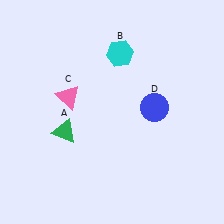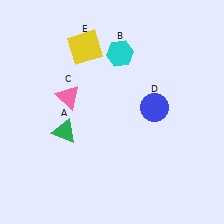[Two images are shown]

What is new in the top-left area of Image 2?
A yellow square (E) was added in the top-left area of Image 2.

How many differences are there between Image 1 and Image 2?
There is 1 difference between the two images.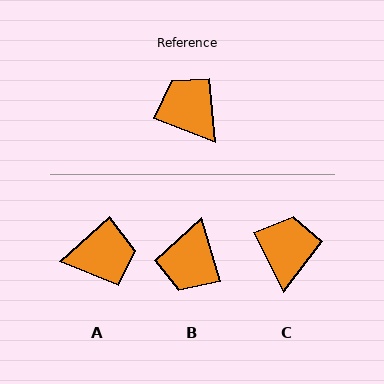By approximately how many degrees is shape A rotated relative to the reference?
Approximately 118 degrees clockwise.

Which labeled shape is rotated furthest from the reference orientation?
B, about 127 degrees away.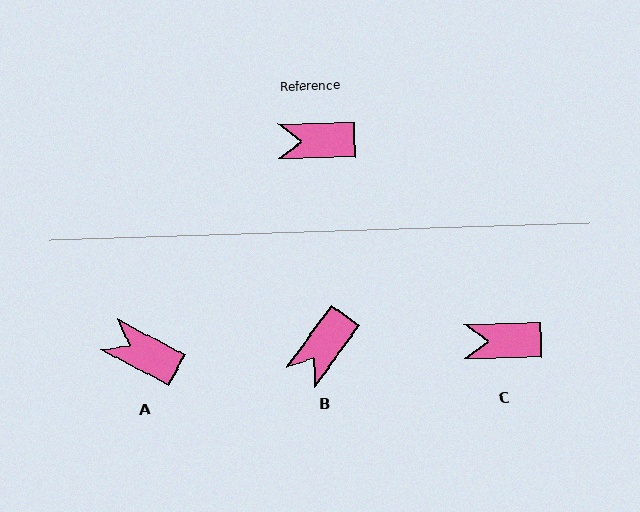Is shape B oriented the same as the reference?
No, it is off by about 53 degrees.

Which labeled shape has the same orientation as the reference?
C.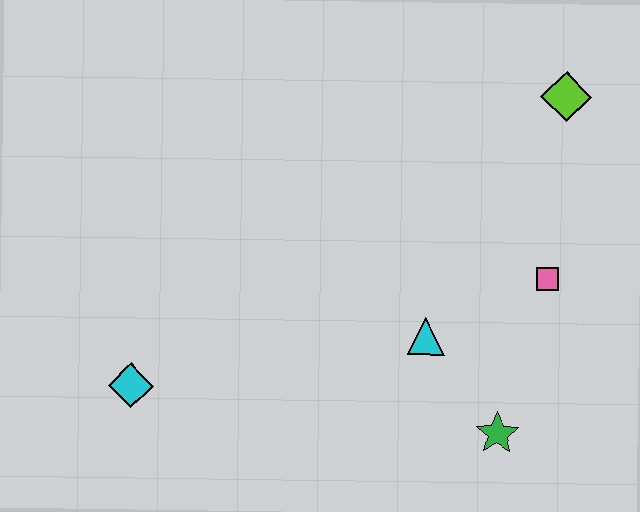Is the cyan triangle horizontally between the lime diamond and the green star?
No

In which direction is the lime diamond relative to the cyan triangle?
The lime diamond is above the cyan triangle.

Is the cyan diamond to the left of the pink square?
Yes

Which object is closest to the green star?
The cyan triangle is closest to the green star.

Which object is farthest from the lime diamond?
The cyan diamond is farthest from the lime diamond.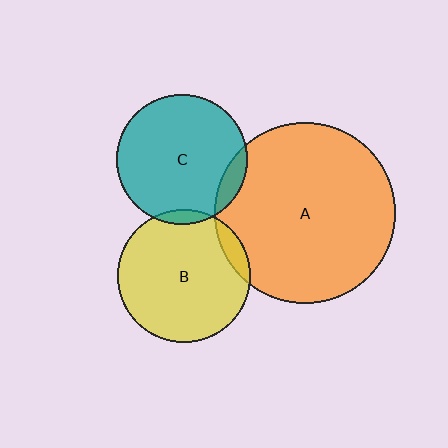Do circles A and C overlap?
Yes.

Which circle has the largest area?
Circle A (orange).